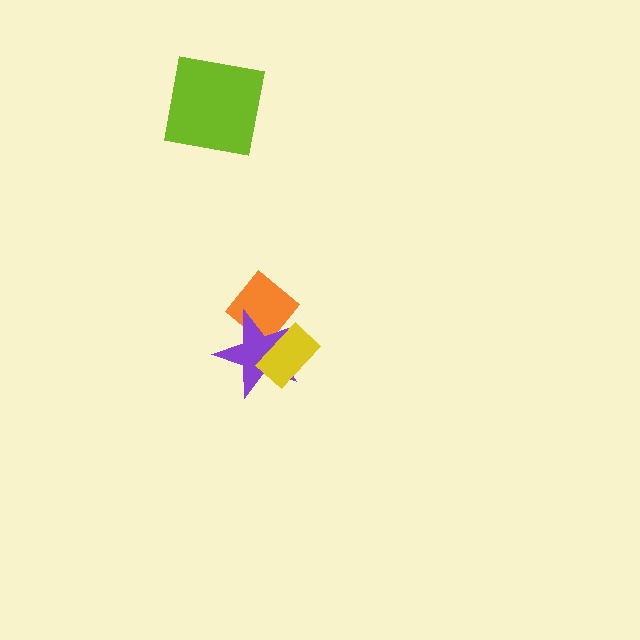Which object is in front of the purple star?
The yellow rectangle is in front of the purple star.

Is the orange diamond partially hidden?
Yes, it is partially covered by another shape.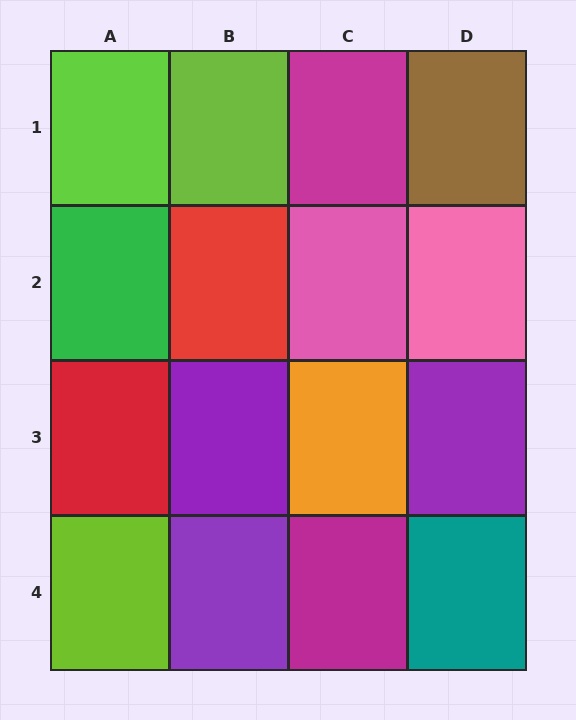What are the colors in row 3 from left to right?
Red, purple, orange, purple.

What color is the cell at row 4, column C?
Magenta.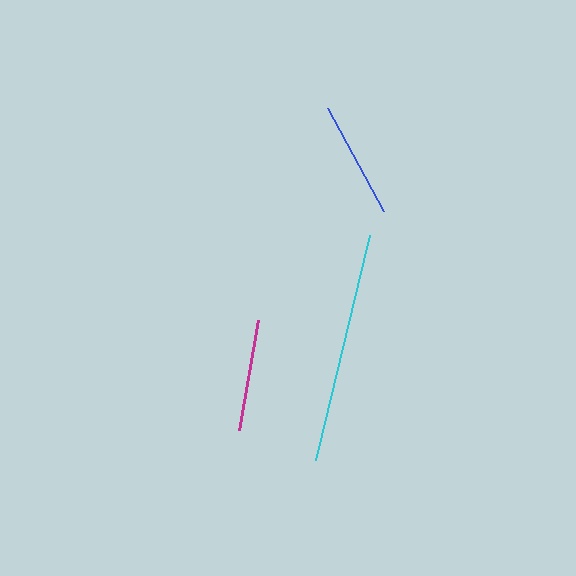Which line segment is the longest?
The cyan line is the longest at approximately 232 pixels.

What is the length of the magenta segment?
The magenta segment is approximately 111 pixels long.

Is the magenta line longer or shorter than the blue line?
The blue line is longer than the magenta line.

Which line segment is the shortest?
The magenta line is the shortest at approximately 111 pixels.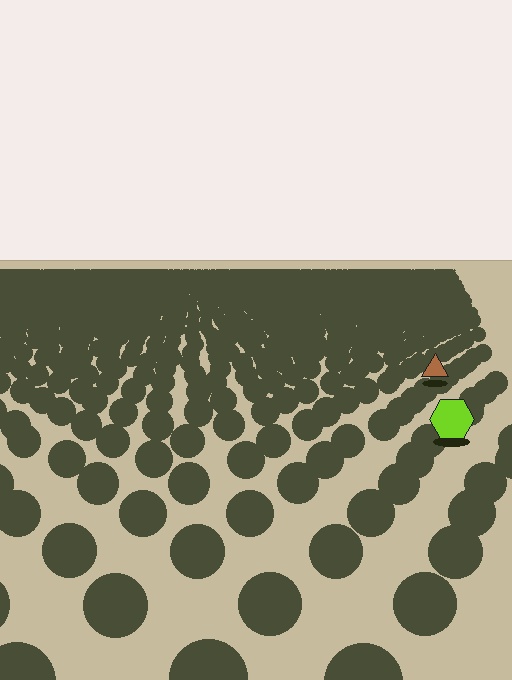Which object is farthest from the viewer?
The brown triangle is farthest from the viewer. It appears smaller and the ground texture around it is denser.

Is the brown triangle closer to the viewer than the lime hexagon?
No. The lime hexagon is closer — you can tell from the texture gradient: the ground texture is coarser near it.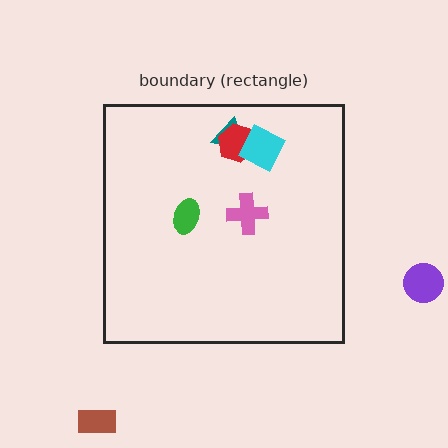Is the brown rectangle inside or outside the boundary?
Outside.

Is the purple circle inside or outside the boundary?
Outside.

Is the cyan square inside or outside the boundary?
Inside.